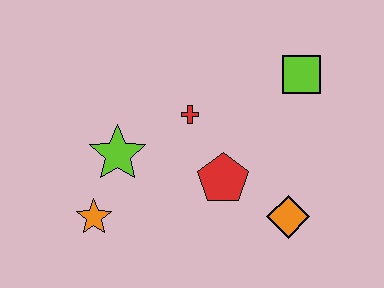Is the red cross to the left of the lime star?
No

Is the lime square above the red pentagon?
Yes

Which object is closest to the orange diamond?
The red pentagon is closest to the orange diamond.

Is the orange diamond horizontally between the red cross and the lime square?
Yes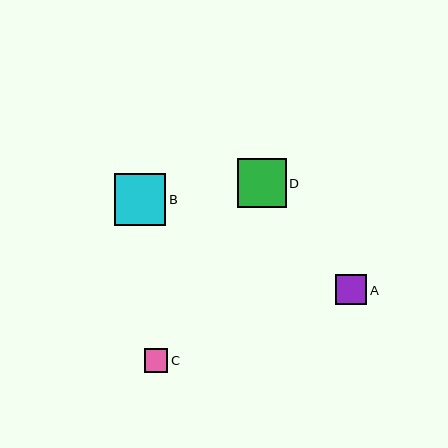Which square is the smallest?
Square C is the smallest with a size of approximately 24 pixels.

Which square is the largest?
Square B is the largest with a size of approximately 52 pixels.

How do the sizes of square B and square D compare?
Square B and square D are approximately the same size.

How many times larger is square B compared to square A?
Square B is approximately 1.7 times the size of square A.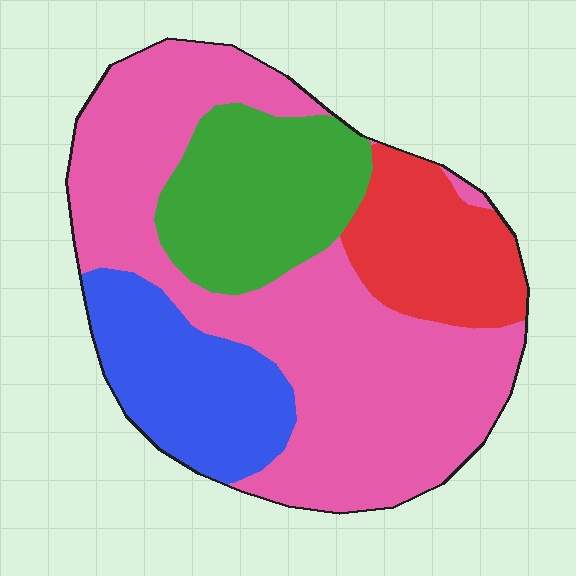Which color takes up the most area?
Pink, at roughly 50%.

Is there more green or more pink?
Pink.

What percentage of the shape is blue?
Blue covers around 15% of the shape.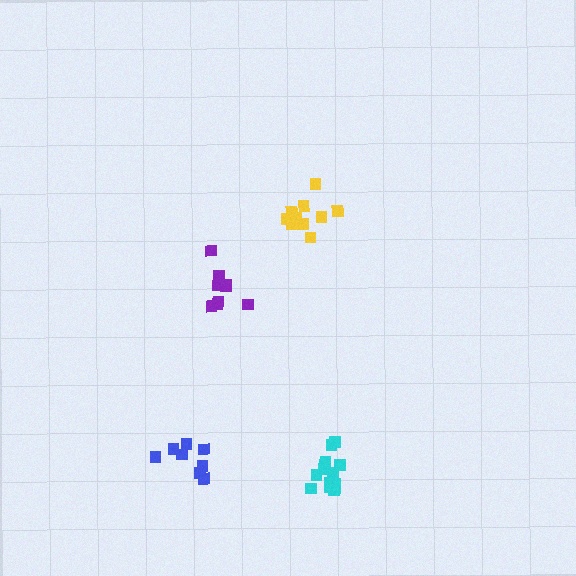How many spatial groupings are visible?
There are 4 spatial groupings.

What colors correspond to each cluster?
The clusters are colored: cyan, purple, blue, yellow.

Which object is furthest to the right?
The cyan cluster is rightmost.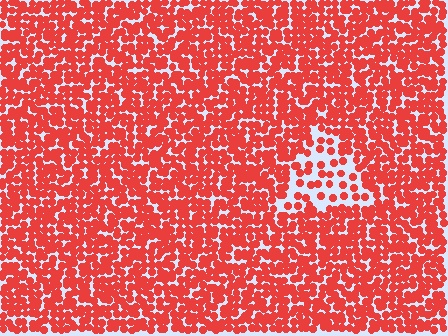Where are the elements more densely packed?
The elements are more densely packed outside the triangle boundary.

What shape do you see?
I see a triangle.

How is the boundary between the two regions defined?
The boundary is defined by a change in element density (approximately 2.5x ratio). All elements are the same color, size, and shape.